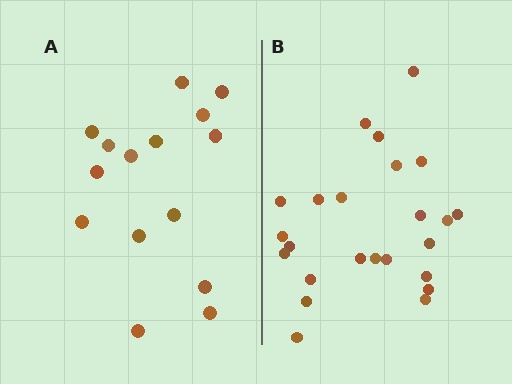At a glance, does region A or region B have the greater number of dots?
Region B (the right region) has more dots.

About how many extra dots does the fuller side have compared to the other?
Region B has roughly 8 or so more dots than region A.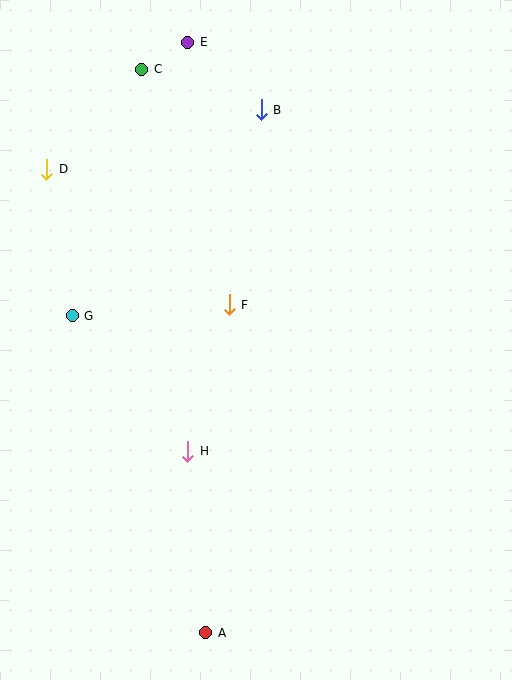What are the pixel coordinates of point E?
Point E is at (188, 42).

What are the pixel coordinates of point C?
Point C is at (142, 69).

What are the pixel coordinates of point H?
Point H is at (188, 451).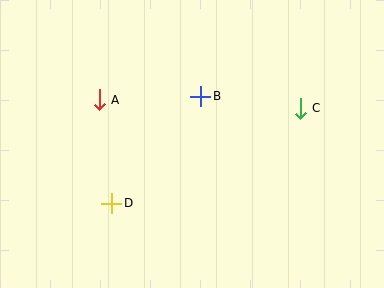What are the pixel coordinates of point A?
Point A is at (99, 100).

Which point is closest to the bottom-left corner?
Point D is closest to the bottom-left corner.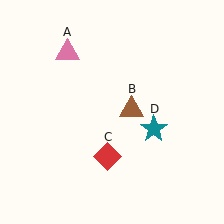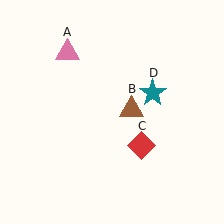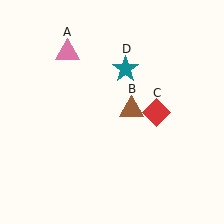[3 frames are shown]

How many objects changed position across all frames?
2 objects changed position: red diamond (object C), teal star (object D).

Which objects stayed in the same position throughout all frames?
Pink triangle (object A) and brown triangle (object B) remained stationary.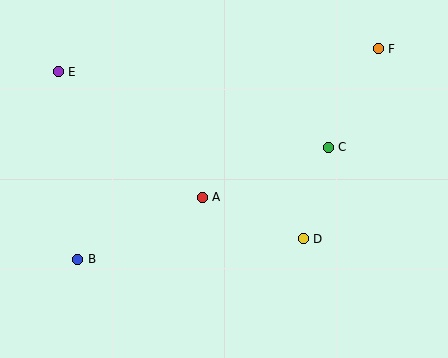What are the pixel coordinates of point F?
Point F is at (378, 49).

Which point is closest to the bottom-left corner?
Point B is closest to the bottom-left corner.